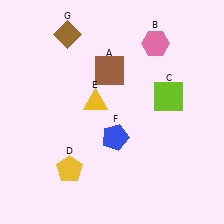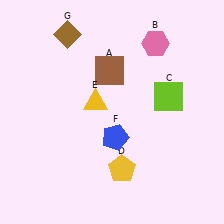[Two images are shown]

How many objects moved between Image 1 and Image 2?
1 object moved between the two images.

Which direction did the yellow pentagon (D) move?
The yellow pentagon (D) moved right.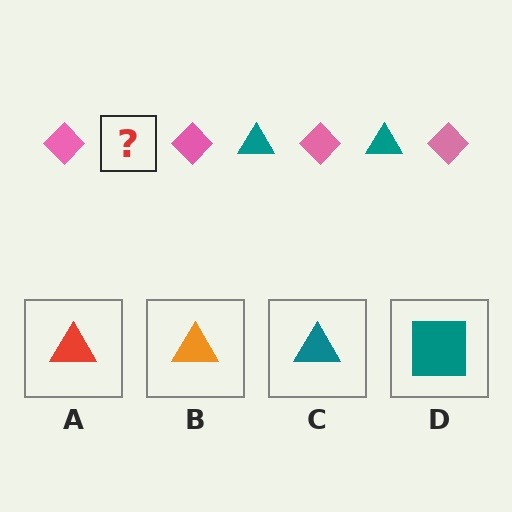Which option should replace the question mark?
Option C.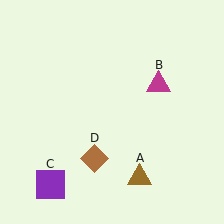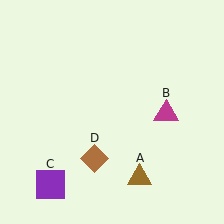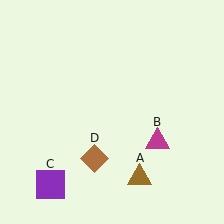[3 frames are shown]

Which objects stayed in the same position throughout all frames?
Brown triangle (object A) and purple square (object C) and brown diamond (object D) remained stationary.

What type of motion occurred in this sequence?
The magenta triangle (object B) rotated clockwise around the center of the scene.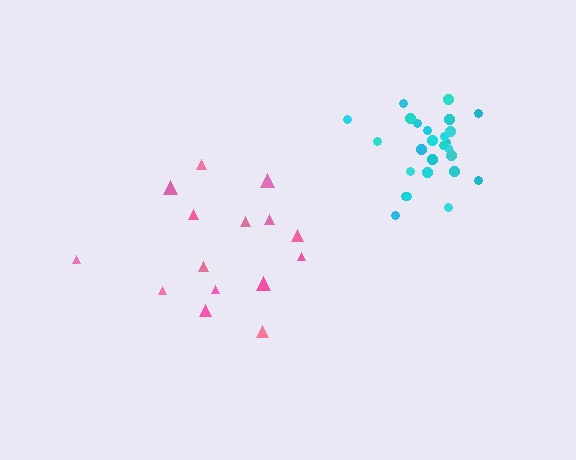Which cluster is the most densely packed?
Cyan.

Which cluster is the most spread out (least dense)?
Pink.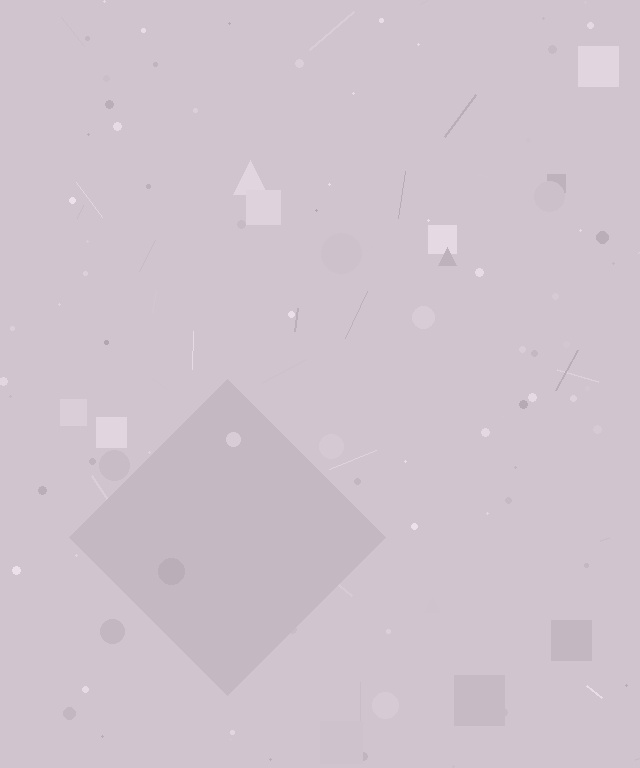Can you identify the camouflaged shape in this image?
The camouflaged shape is a diamond.